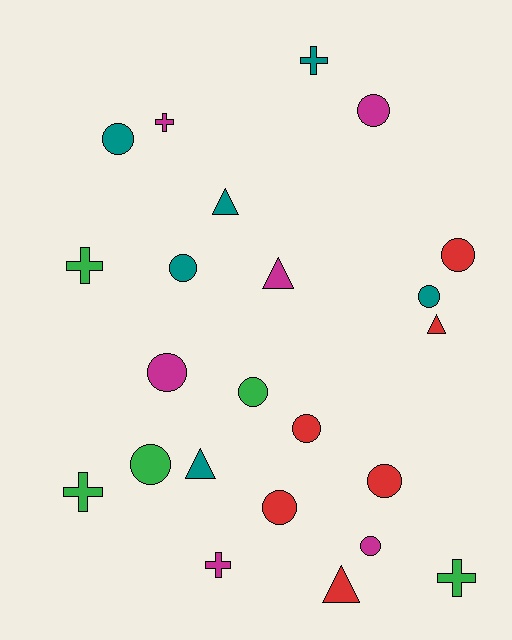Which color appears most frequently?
Teal, with 6 objects.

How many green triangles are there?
There are no green triangles.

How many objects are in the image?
There are 23 objects.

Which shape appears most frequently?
Circle, with 12 objects.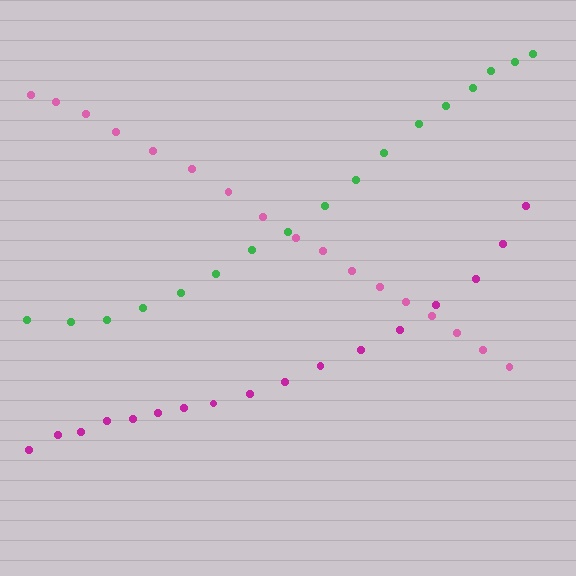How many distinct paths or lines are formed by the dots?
There are 3 distinct paths.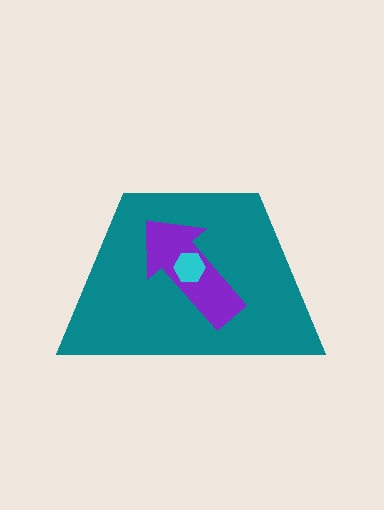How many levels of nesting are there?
3.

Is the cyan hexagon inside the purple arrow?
Yes.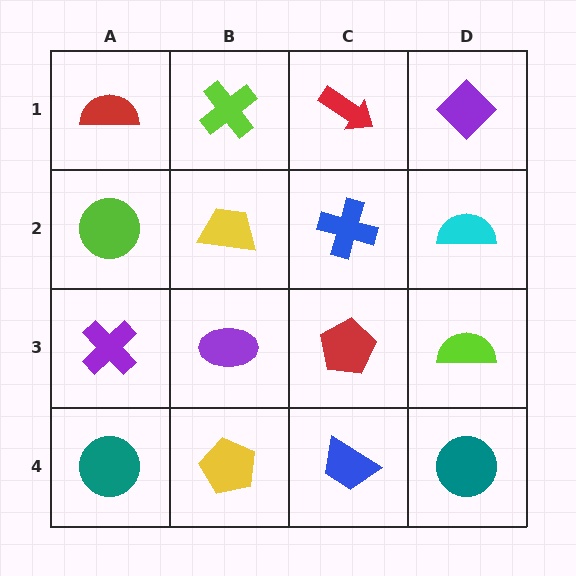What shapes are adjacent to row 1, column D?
A cyan semicircle (row 2, column D), a red arrow (row 1, column C).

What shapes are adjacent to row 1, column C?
A blue cross (row 2, column C), a lime cross (row 1, column B), a purple diamond (row 1, column D).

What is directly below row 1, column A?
A lime circle.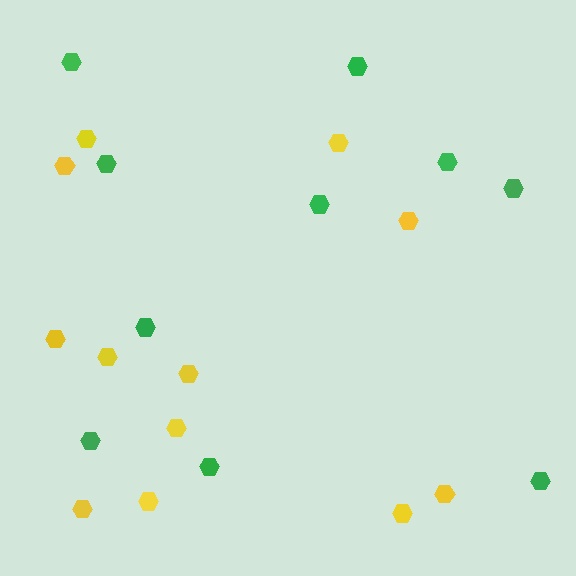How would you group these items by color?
There are 2 groups: one group of yellow hexagons (12) and one group of green hexagons (10).